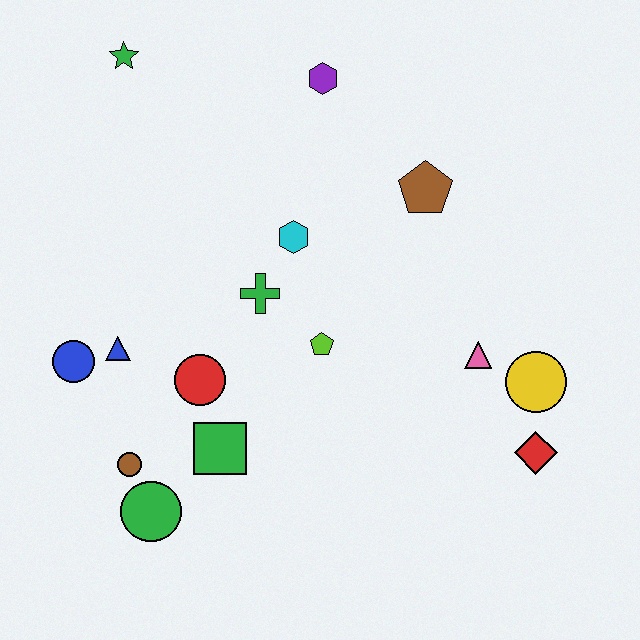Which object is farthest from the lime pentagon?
The green star is farthest from the lime pentagon.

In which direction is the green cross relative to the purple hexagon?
The green cross is below the purple hexagon.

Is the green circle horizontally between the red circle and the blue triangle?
Yes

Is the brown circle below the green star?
Yes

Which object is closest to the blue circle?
The blue triangle is closest to the blue circle.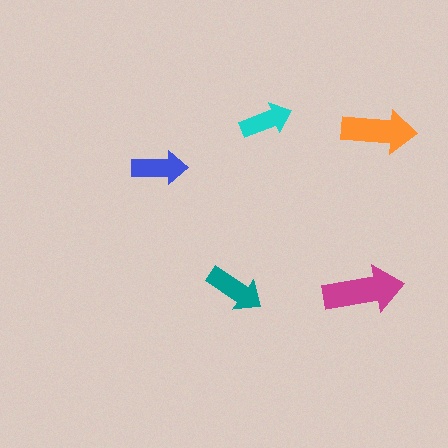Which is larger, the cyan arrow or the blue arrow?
The blue one.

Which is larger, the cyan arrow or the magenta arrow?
The magenta one.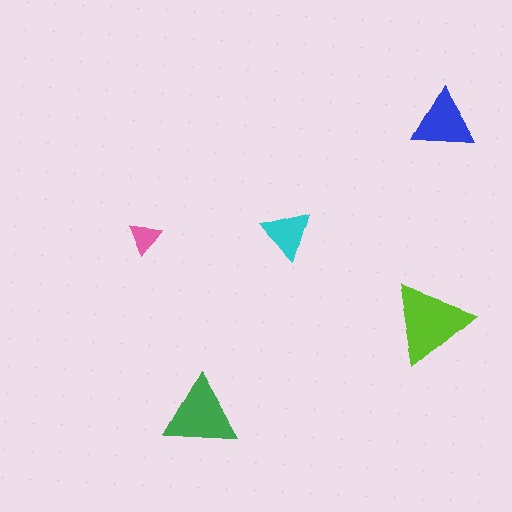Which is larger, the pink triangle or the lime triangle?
The lime one.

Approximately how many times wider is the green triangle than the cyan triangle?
About 1.5 times wider.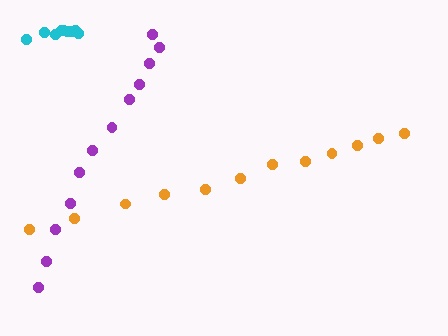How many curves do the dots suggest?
There are 3 distinct paths.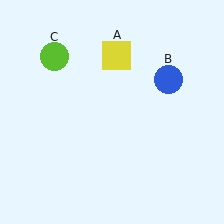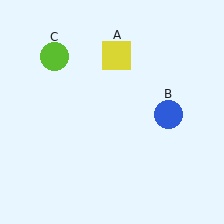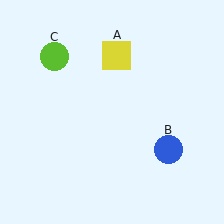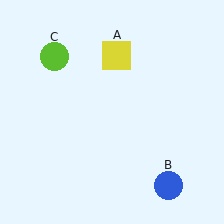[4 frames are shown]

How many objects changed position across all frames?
1 object changed position: blue circle (object B).